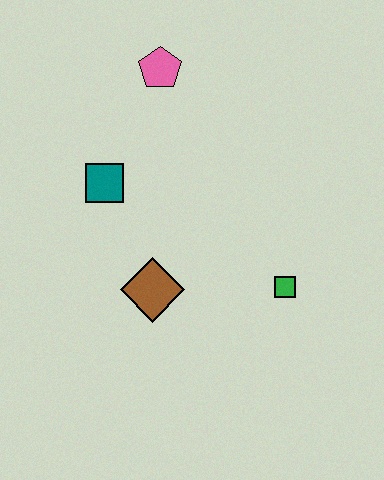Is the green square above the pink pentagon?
No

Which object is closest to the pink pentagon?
The teal square is closest to the pink pentagon.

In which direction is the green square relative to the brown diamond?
The green square is to the right of the brown diamond.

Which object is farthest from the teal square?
The green square is farthest from the teal square.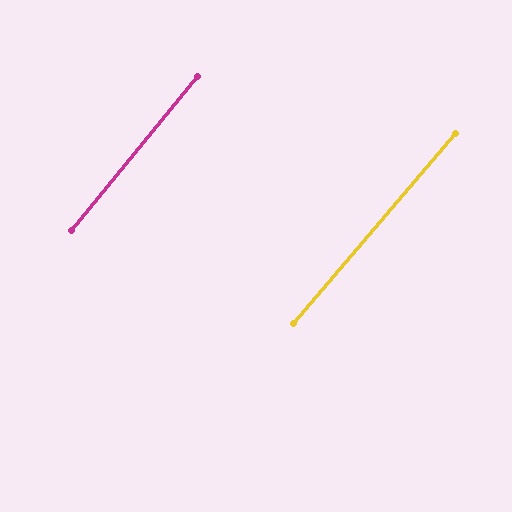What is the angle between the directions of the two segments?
Approximately 1 degree.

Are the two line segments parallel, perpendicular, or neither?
Parallel — their directions differ by only 1.0°.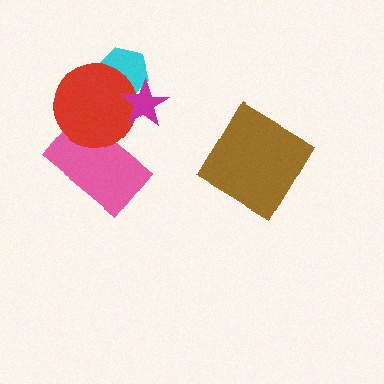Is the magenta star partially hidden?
No, no other shape covers it.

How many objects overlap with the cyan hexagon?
2 objects overlap with the cyan hexagon.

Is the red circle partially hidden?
Yes, it is partially covered by another shape.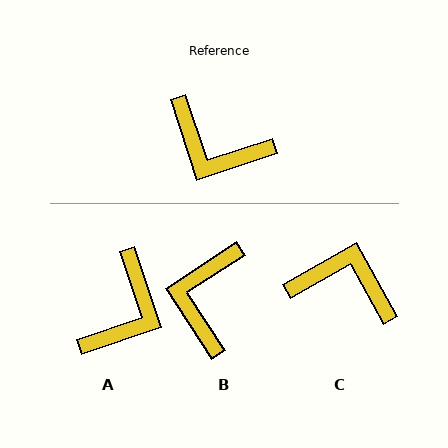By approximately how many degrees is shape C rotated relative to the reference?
Approximately 169 degrees clockwise.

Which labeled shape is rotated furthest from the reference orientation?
C, about 169 degrees away.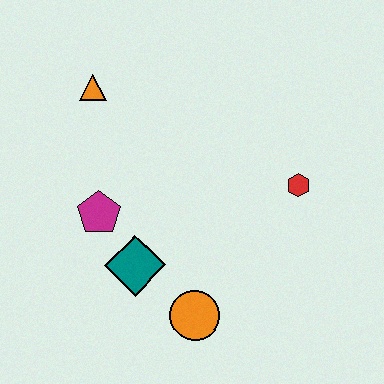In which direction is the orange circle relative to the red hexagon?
The orange circle is below the red hexagon.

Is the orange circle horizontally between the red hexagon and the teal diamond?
Yes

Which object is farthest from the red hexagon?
The orange triangle is farthest from the red hexagon.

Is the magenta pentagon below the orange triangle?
Yes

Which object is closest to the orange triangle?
The magenta pentagon is closest to the orange triangle.